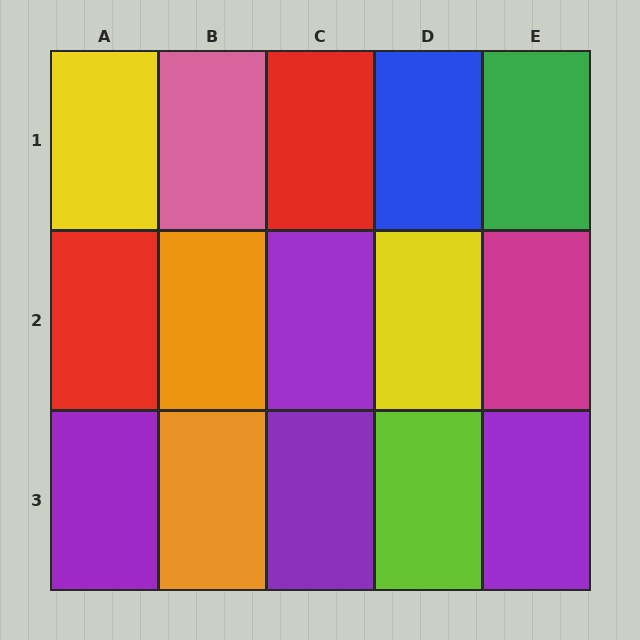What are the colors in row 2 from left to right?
Red, orange, purple, yellow, magenta.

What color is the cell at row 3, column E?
Purple.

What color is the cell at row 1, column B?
Pink.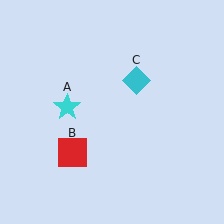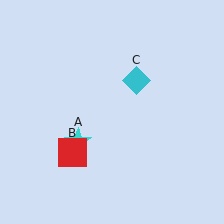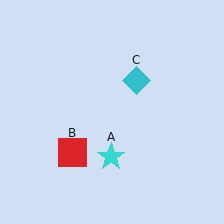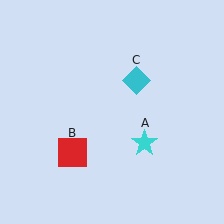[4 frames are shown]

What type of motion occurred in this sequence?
The cyan star (object A) rotated counterclockwise around the center of the scene.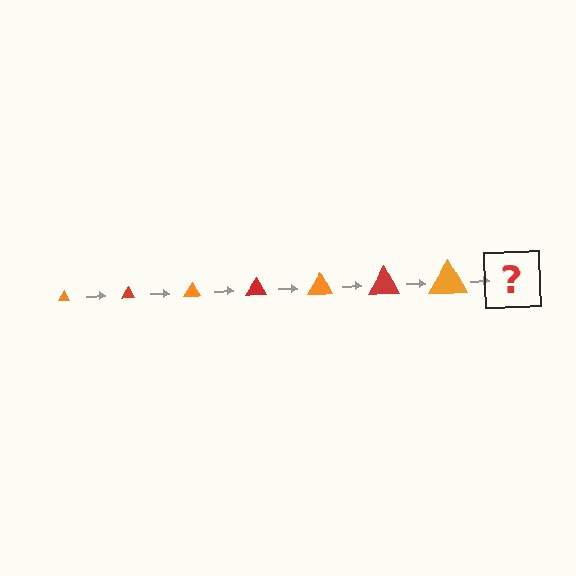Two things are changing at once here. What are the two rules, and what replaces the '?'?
The two rules are that the triangle grows larger each step and the color cycles through orange and red. The '?' should be a red triangle, larger than the previous one.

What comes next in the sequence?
The next element should be a red triangle, larger than the previous one.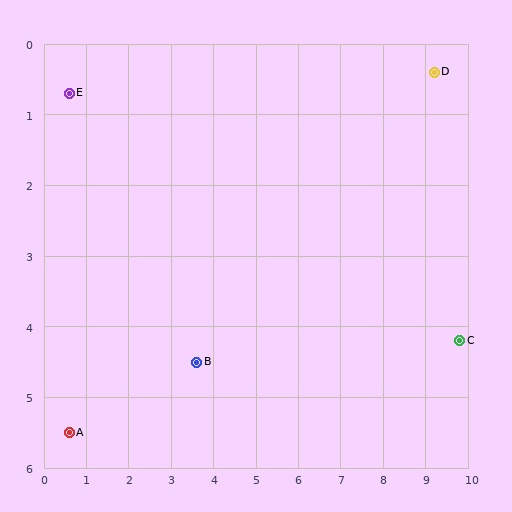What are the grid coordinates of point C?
Point C is at approximately (9.8, 4.2).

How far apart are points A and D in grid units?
Points A and D are about 10.0 grid units apart.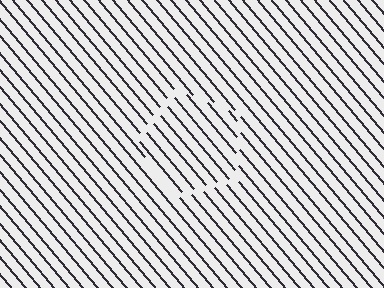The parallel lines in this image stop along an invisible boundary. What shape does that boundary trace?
An illusory pentagon. The interior of the shape contains the same grating, shifted by half a period — the contour is defined by the phase discontinuity where line-ends from the inner and outer gratings abut.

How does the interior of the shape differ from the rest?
The interior of the shape contains the same grating, shifted by half a period — the contour is defined by the phase discontinuity where line-ends from the inner and outer gratings abut.